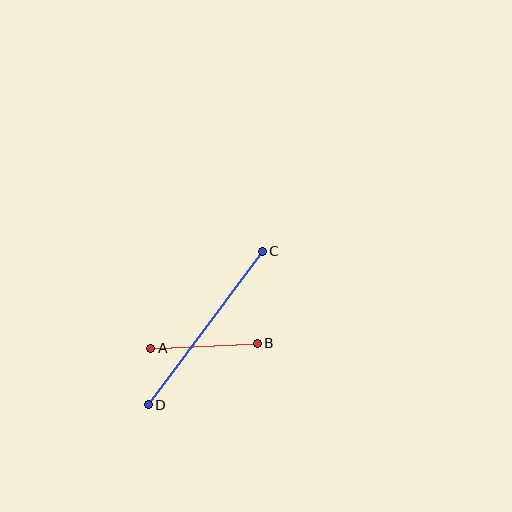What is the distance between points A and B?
The distance is approximately 106 pixels.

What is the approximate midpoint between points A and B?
The midpoint is at approximately (204, 346) pixels.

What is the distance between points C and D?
The distance is approximately 191 pixels.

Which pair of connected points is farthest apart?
Points C and D are farthest apart.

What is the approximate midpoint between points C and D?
The midpoint is at approximately (205, 328) pixels.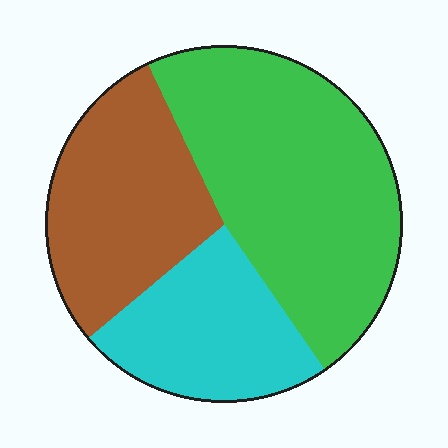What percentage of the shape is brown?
Brown covers around 30% of the shape.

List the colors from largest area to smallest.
From largest to smallest: green, brown, cyan.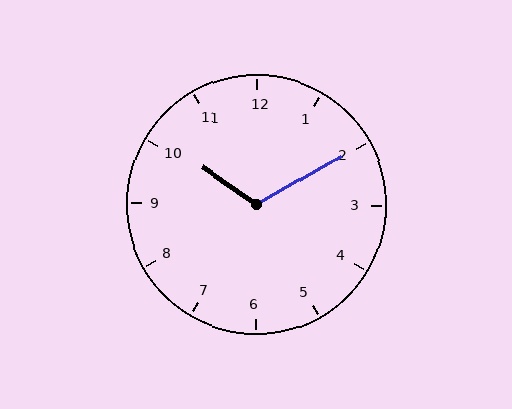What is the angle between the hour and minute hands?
Approximately 115 degrees.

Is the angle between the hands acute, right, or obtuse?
It is obtuse.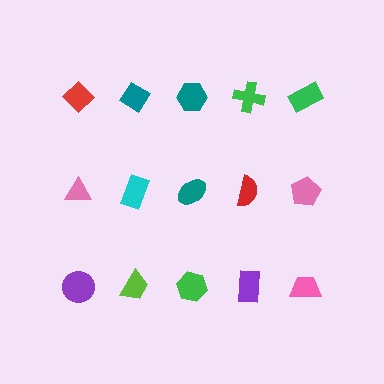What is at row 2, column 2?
A cyan rectangle.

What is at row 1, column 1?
A red diamond.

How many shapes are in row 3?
5 shapes.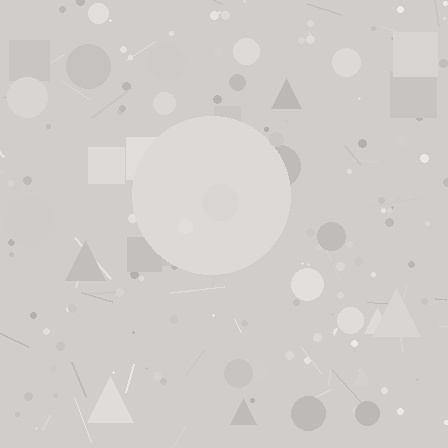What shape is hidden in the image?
A circle is hidden in the image.